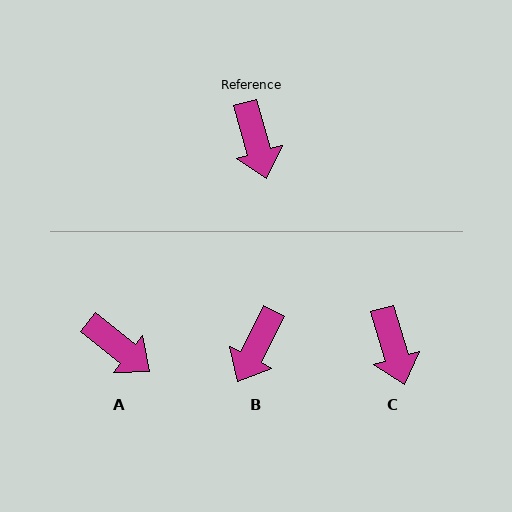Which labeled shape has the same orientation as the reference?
C.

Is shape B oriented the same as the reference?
No, it is off by about 43 degrees.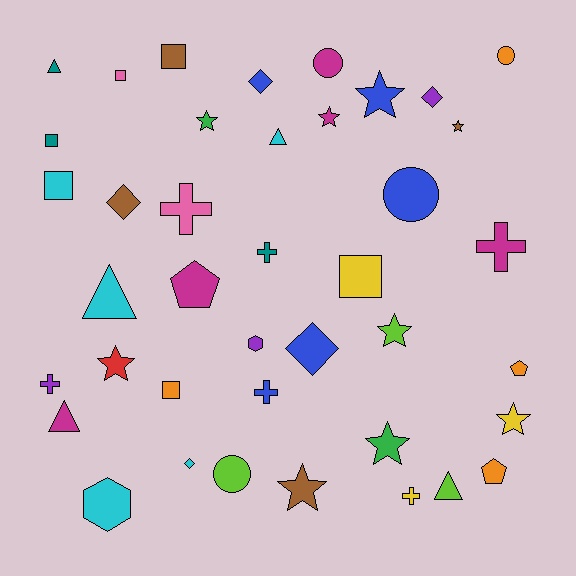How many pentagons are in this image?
There are 3 pentagons.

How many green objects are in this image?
There are 2 green objects.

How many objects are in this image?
There are 40 objects.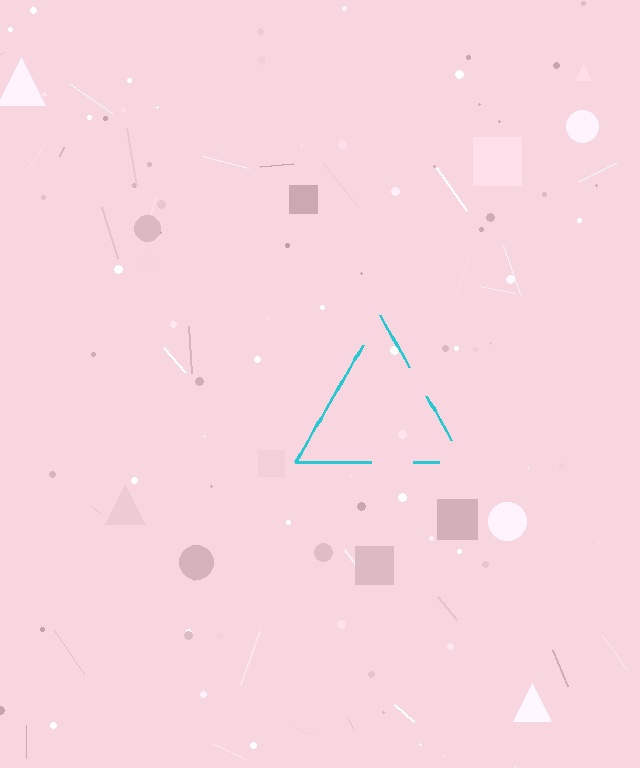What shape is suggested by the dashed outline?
The dashed outline suggests a triangle.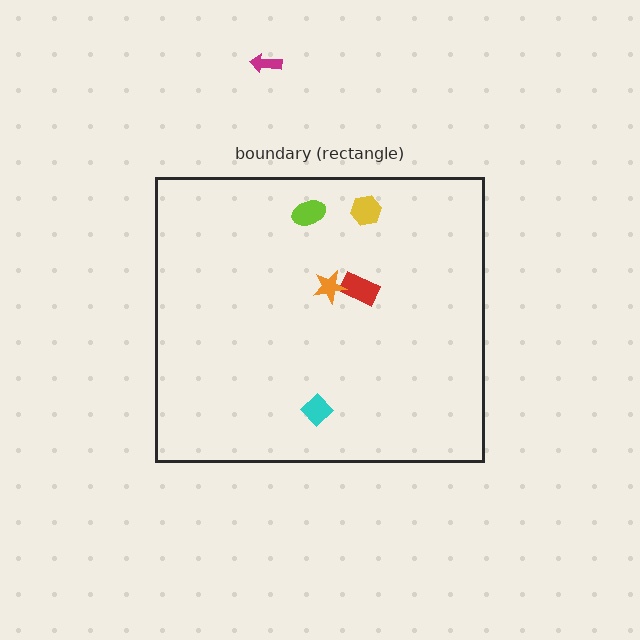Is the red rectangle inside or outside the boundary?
Inside.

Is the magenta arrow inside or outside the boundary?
Outside.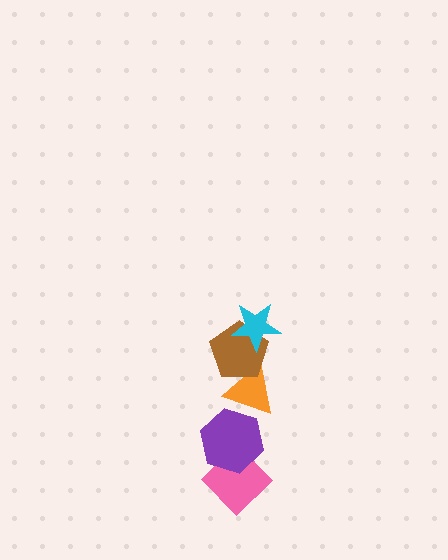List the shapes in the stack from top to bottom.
From top to bottom: the cyan star, the brown pentagon, the orange triangle, the purple hexagon, the pink diamond.